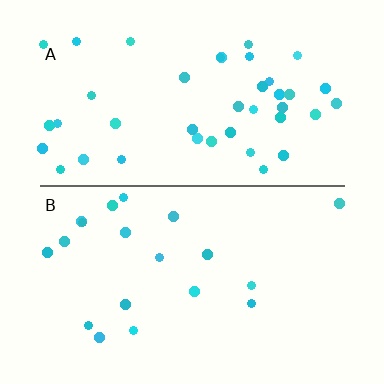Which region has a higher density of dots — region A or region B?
A (the top).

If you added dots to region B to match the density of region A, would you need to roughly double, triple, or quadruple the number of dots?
Approximately double.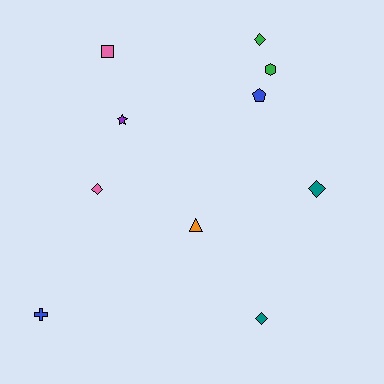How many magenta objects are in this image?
There are no magenta objects.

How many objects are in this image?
There are 10 objects.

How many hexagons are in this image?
There is 1 hexagon.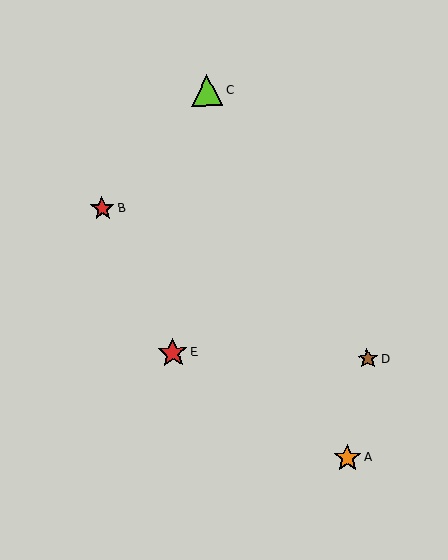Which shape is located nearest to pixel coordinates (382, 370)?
The brown star (labeled D) at (368, 359) is nearest to that location.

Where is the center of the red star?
The center of the red star is at (173, 353).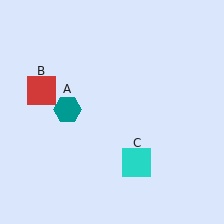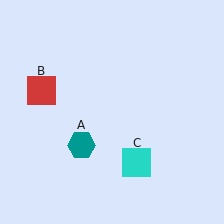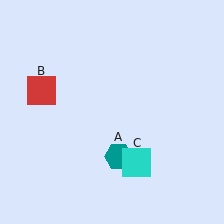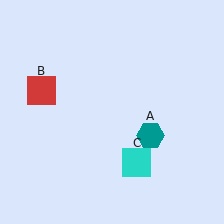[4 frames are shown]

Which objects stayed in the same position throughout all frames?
Red square (object B) and cyan square (object C) remained stationary.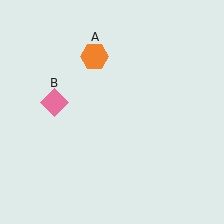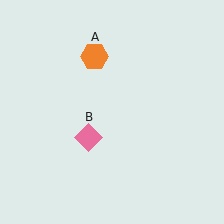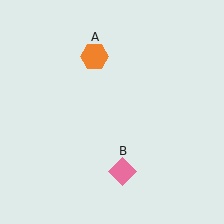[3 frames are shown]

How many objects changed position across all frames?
1 object changed position: pink diamond (object B).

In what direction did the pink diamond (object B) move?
The pink diamond (object B) moved down and to the right.